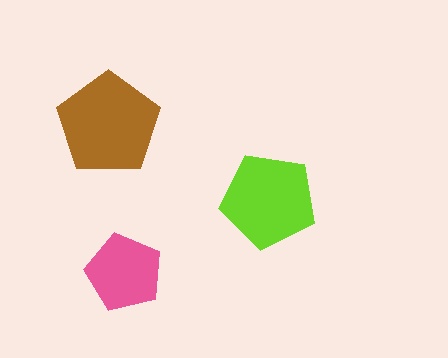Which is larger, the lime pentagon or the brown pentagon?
The brown one.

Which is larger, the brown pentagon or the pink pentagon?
The brown one.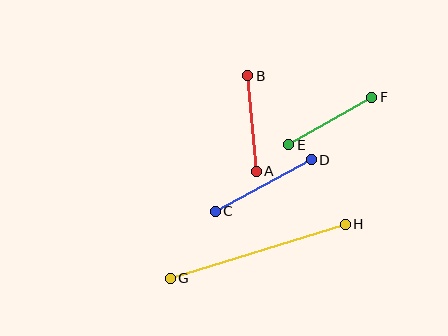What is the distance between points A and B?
The distance is approximately 96 pixels.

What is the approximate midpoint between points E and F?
The midpoint is at approximately (330, 121) pixels.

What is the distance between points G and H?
The distance is approximately 183 pixels.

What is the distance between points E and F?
The distance is approximately 96 pixels.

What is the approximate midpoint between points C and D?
The midpoint is at approximately (263, 185) pixels.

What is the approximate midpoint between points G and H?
The midpoint is at approximately (258, 251) pixels.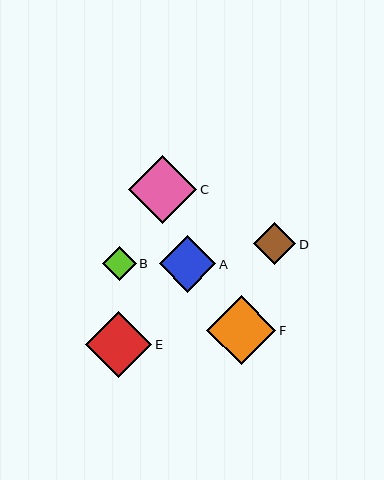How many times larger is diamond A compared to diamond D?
Diamond A is approximately 1.3 times the size of diamond D.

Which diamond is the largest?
Diamond F is the largest with a size of approximately 69 pixels.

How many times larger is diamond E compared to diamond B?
Diamond E is approximately 2.0 times the size of diamond B.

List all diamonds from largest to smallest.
From largest to smallest: F, C, E, A, D, B.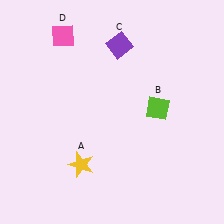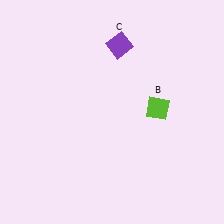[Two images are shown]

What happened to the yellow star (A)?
The yellow star (A) was removed in Image 2. It was in the bottom-left area of Image 1.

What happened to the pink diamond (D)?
The pink diamond (D) was removed in Image 2. It was in the top-left area of Image 1.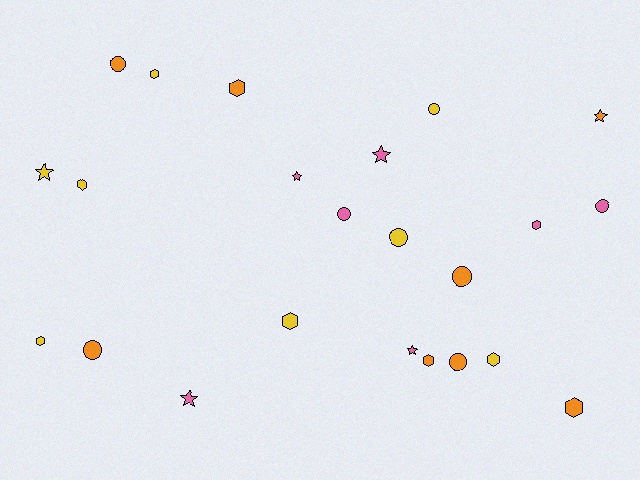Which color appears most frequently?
Yellow, with 8 objects.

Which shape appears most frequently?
Hexagon, with 9 objects.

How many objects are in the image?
There are 23 objects.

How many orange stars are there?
There is 1 orange star.